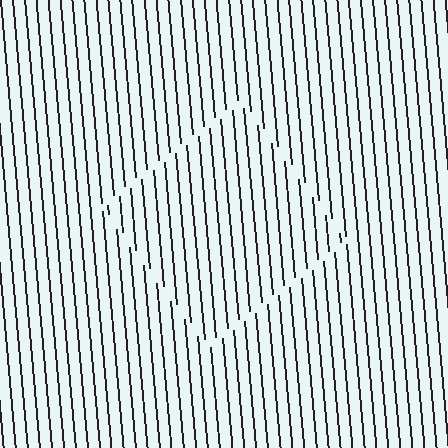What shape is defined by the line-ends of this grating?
An illusory square. The interior of the shape contains the same grating, shifted by half a period — the contour is defined by the phase discontinuity where line-ends from the inner and outer gratings abut.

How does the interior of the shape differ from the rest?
The interior of the shape contains the same grating, shifted by half a period — the contour is defined by the phase discontinuity where line-ends from the inner and outer gratings abut.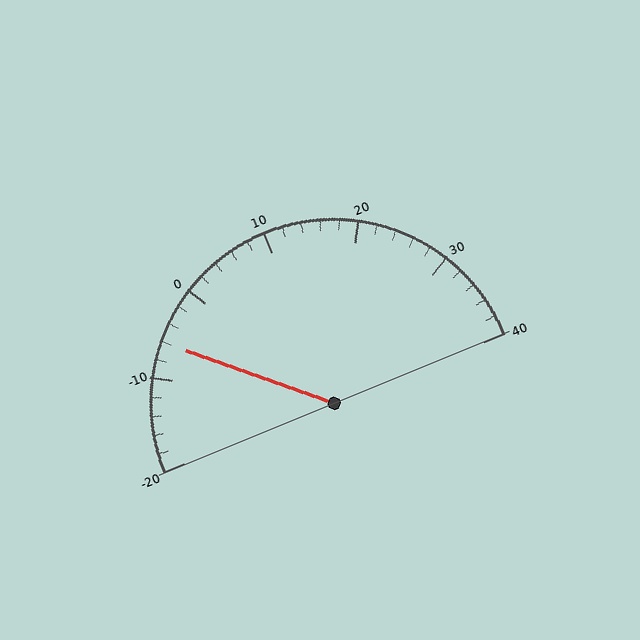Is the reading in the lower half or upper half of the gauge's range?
The reading is in the lower half of the range (-20 to 40).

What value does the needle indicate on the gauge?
The needle indicates approximately -6.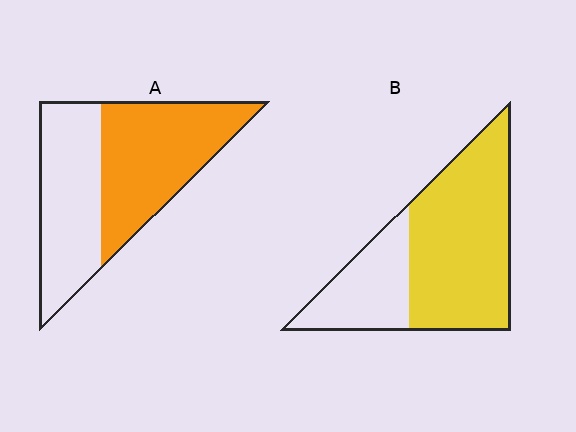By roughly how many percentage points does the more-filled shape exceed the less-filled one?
By roughly 15 percentage points (B over A).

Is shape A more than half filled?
Roughly half.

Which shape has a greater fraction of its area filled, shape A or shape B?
Shape B.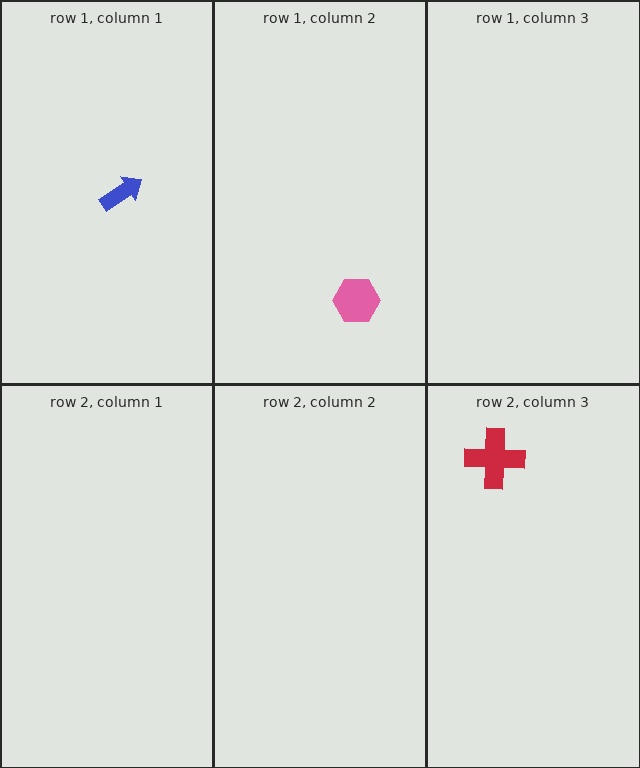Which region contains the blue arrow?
The row 1, column 1 region.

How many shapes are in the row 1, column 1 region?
1.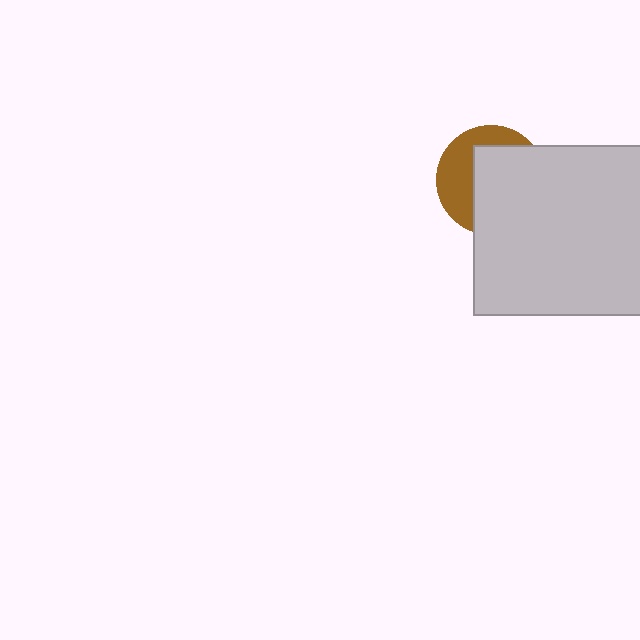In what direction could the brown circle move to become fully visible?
The brown circle could move left. That would shift it out from behind the light gray square entirely.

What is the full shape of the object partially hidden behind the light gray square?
The partially hidden object is a brown circle.